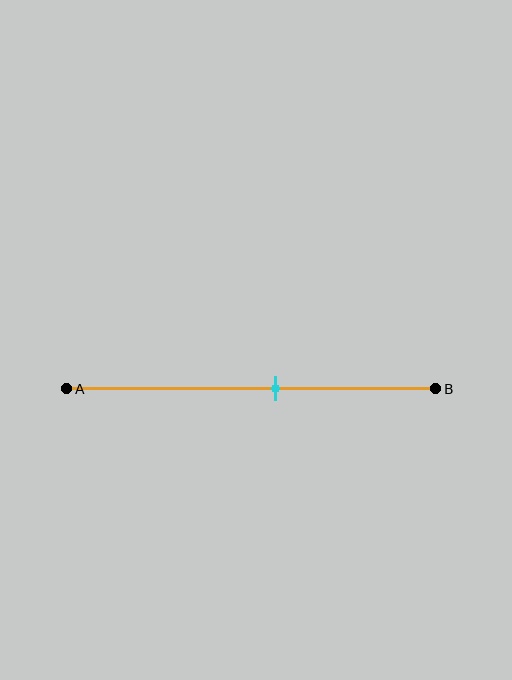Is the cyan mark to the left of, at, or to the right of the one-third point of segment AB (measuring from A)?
The cyan mark is to the right of the one-third point of segment AB.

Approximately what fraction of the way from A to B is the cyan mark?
The cyan mark is approximately 55% of the way from A to B.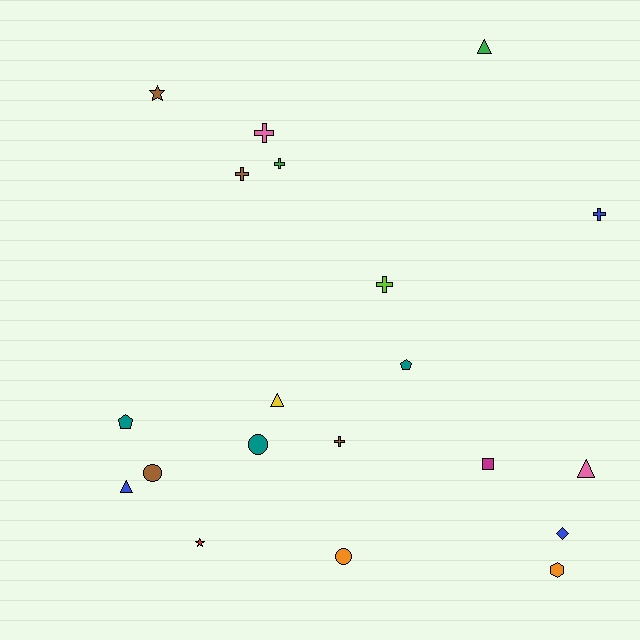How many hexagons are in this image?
There is 1 hexagon.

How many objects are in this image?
There are 20 objects.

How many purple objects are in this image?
There are no purple objects.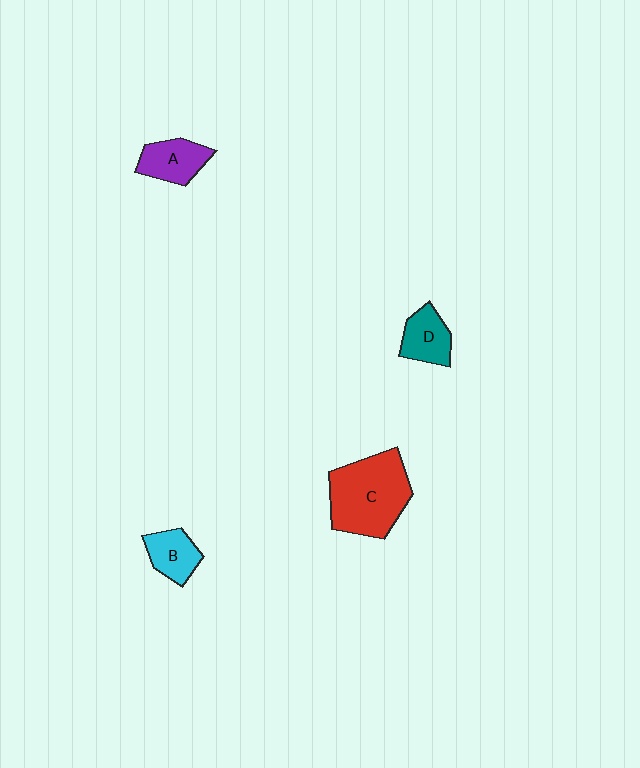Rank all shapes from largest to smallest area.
From largest to smallest: C (red), A (purple), D (teal), B (cyan).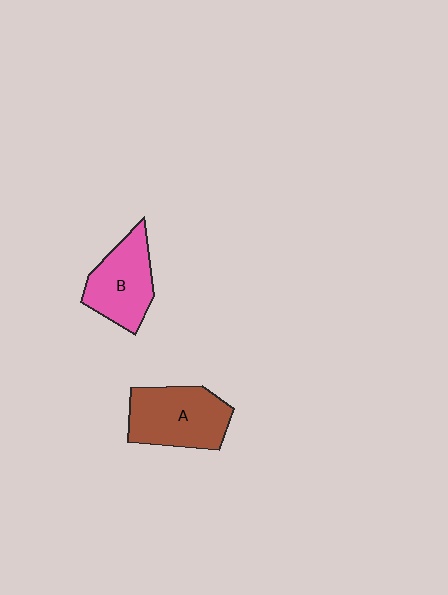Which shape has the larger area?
Shape A (brown).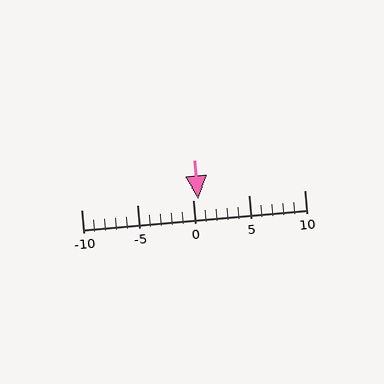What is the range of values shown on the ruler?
The ruler shows values from -10 to 10.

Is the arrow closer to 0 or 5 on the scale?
The arrow is closer to 0.